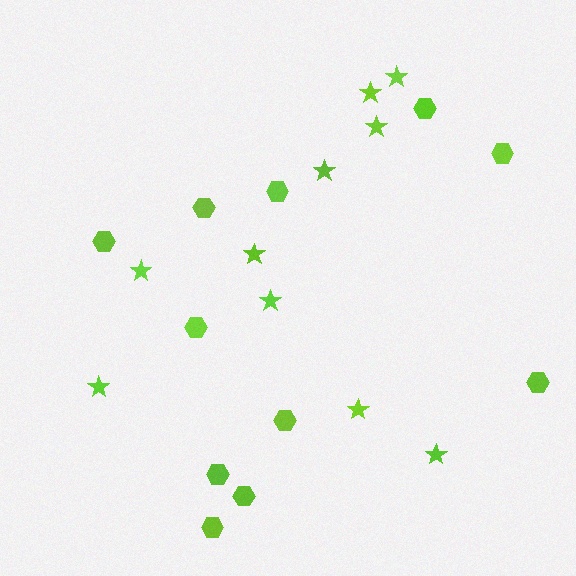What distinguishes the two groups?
There are 2 groups: one group of stars (10) and one group of hexagons (11).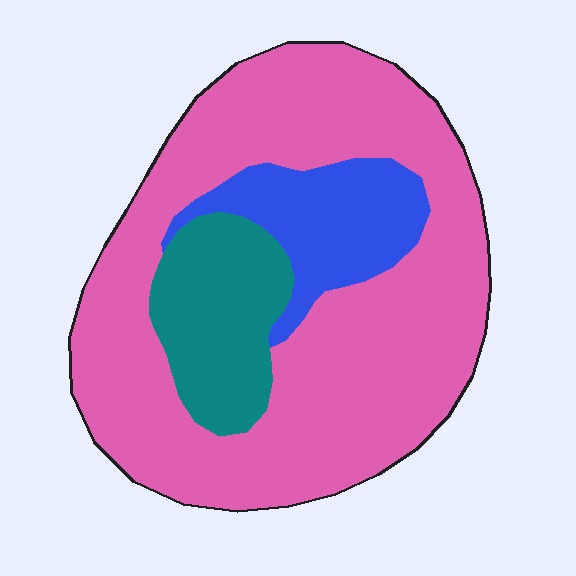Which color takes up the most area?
Pink, at roughly 70%.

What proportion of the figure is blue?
Blue takes up less than a sixth of the figure.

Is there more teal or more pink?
Pink.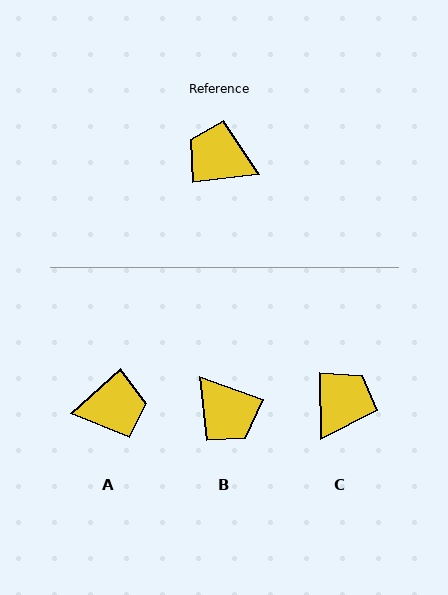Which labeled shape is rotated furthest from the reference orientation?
B, about 153 degrees away.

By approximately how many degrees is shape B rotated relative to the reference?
Approximately 153 degrees counter-clockwise.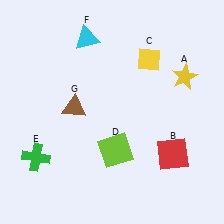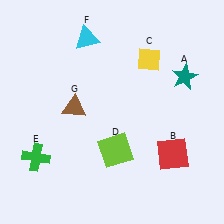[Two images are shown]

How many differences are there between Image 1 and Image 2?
There is 1 difference between the two images.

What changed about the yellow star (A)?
In Image 1, A is yellow. In Image 2, it changed to teal.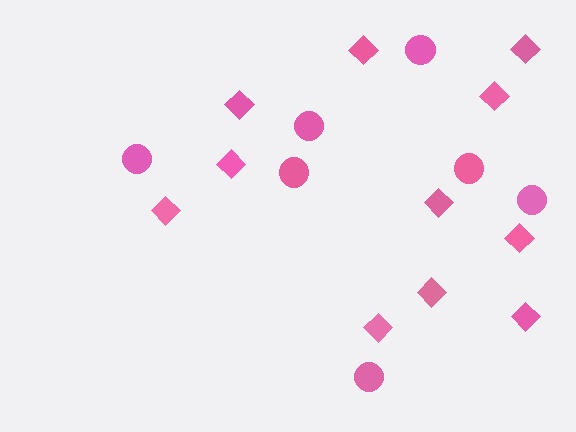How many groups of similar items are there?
There are 2 groups: one group of circles (7) and one group of diamonds (11).